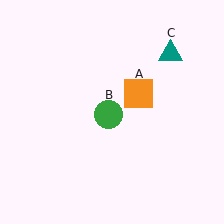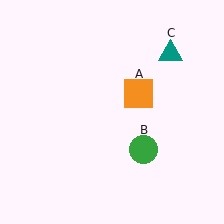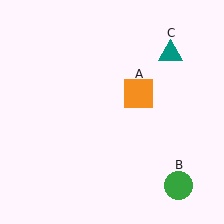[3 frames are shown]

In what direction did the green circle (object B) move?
The green circle (object B) moved down and to the right.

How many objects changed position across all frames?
1 object changed position: green circle (object B).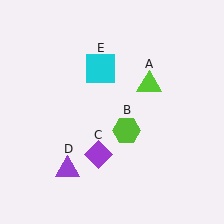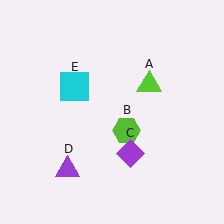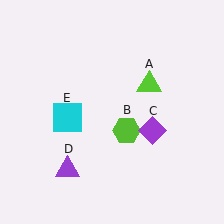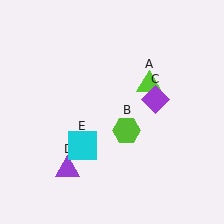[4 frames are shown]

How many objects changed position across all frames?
2 objects changed position: purple diamond (object C), cyan square (object E).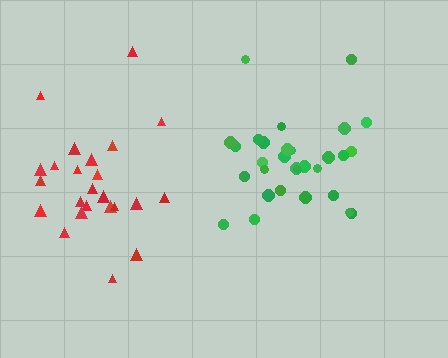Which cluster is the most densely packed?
Green.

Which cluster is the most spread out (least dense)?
Red.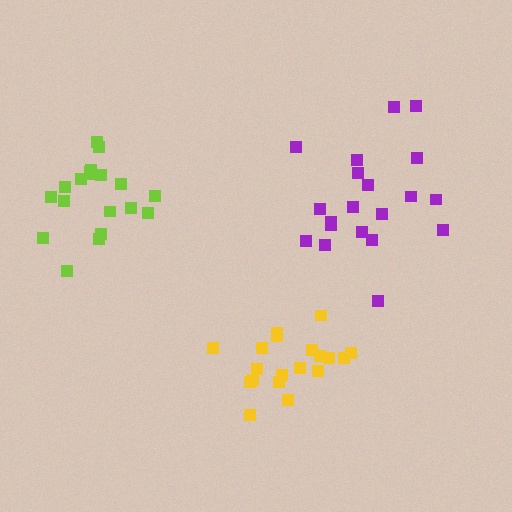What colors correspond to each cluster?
The clusters are colored: yellow, lime, purple.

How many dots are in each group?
Group 1: 19 dots, Group 2: 19 dots, Group 3: 20 dots (58 total).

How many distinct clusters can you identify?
There are 3 distinct clusters.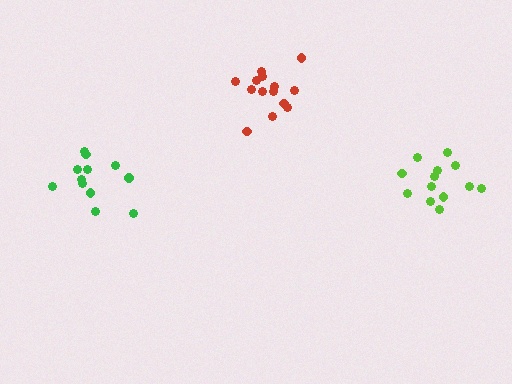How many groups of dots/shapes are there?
There are 3 groups.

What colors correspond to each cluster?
The clusters are colored: green, red, lime.